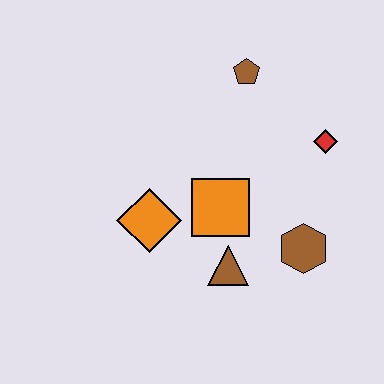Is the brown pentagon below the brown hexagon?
No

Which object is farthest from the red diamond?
The orange diamond is farthest from the red diamond.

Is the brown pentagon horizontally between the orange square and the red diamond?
Yes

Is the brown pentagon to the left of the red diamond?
Yes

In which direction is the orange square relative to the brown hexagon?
The orange square is to the left of the brown hexagon.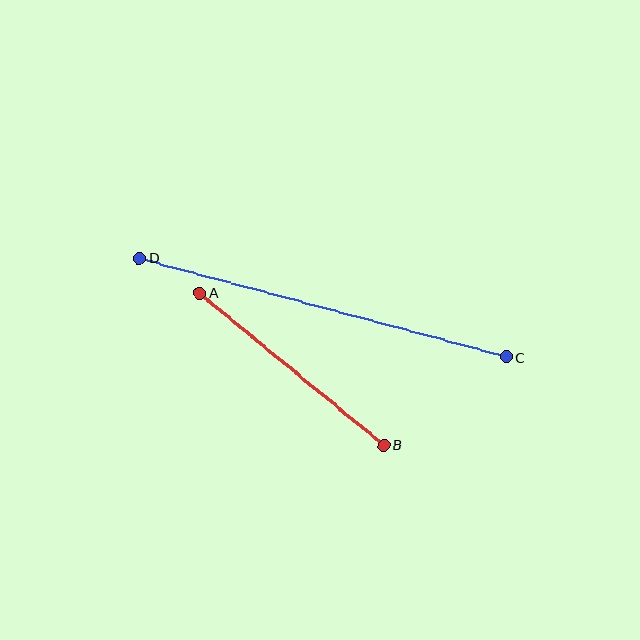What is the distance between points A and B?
The distance is approximately 239 pixels.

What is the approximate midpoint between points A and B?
The midpoint is at approximately (292, 369) pixels.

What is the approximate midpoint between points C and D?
The midpoint is at approximately (323, 307) pixels.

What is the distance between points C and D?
The distance is approximately 380 pixels.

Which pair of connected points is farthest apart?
Points C and D are farthest apart.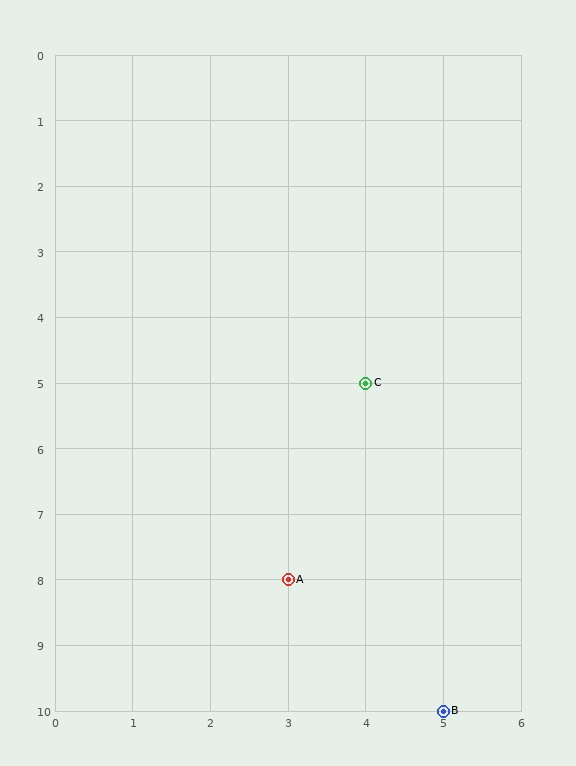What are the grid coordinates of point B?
Point B is at grid coordinates (5, 10).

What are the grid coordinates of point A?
Point A is at grid coordinates (3, 8).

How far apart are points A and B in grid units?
Points A and B are 2 columns and 2 rows apart (about 2.8 grid units diagonally).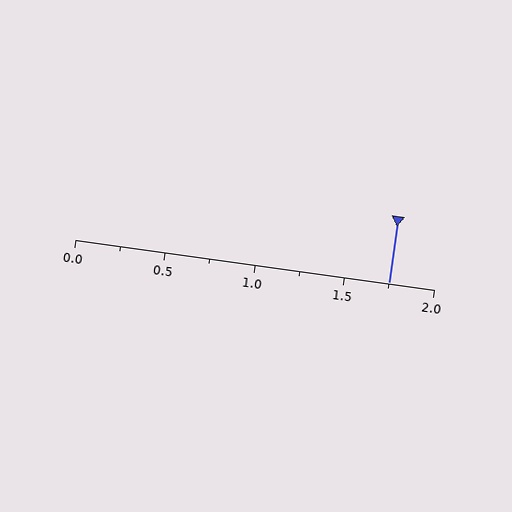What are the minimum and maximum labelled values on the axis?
The axis runs from 0.0 to 2.0.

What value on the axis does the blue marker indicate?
The marker indicates approximately 1.75.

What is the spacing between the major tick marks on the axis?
The major ticks are spaced 0.5 apart.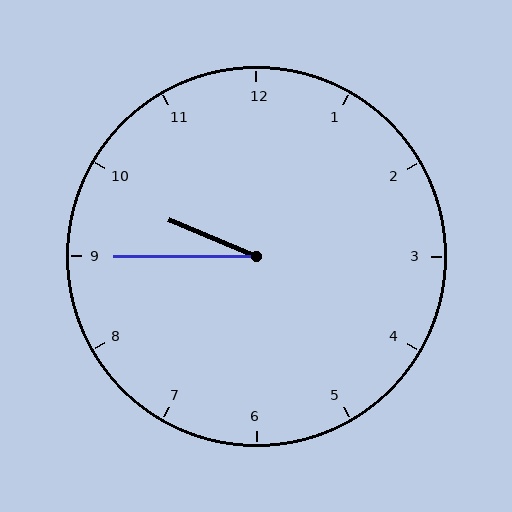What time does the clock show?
9:45.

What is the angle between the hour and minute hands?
Approximately 22 degrees.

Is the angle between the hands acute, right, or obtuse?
It is acute.